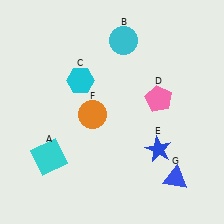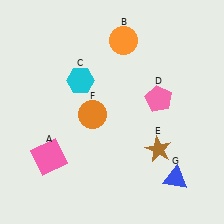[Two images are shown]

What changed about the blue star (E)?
In Image 1, E is blue. In Image 2, it changed to brown.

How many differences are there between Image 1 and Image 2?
There are 3 differences between the two images.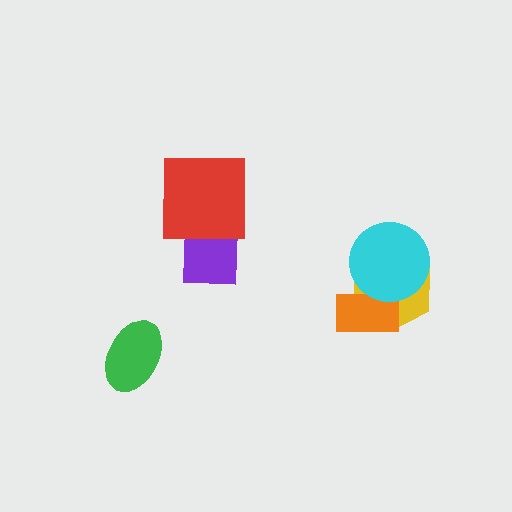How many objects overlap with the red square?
1 object overlaps with the red square.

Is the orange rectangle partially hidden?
Yes, it is partially covered by another shape.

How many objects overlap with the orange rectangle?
2 objects overlap with the orange rectangle.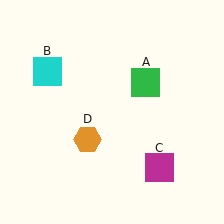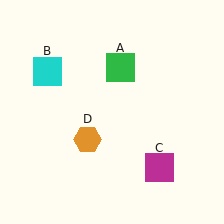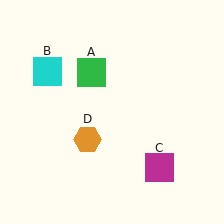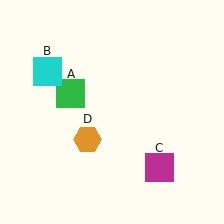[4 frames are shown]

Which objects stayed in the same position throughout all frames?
Cyan square (object B) and magenta square (object C) and orange hexagon (object D) remained stationary.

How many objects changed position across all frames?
1 object changed position: green square (object A).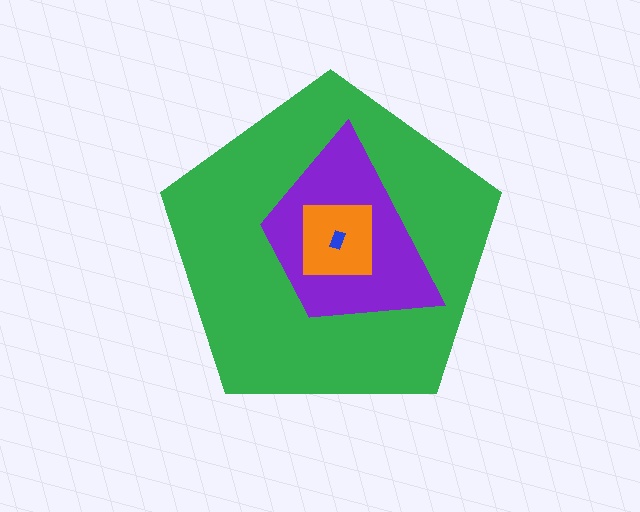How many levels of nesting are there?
4.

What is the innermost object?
The blue rectangle.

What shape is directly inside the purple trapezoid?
The orange square.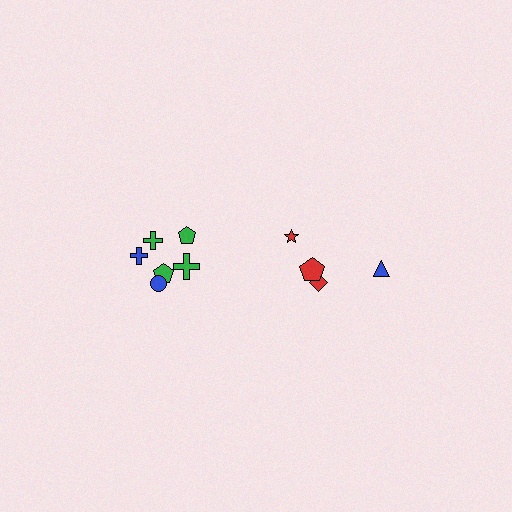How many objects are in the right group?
There are 4 objects.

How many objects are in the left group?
There are 6 objects.